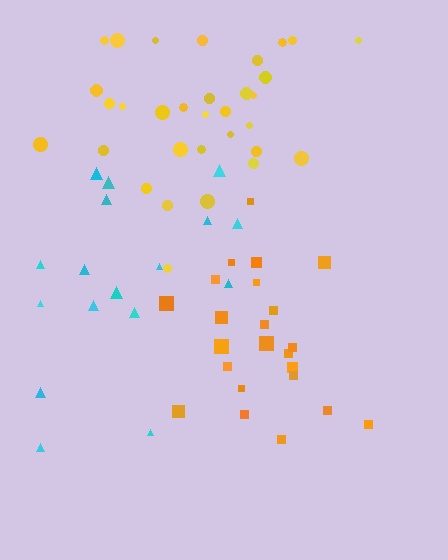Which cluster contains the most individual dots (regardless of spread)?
Yellow (32).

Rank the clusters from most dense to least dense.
orange, yellow, cyan.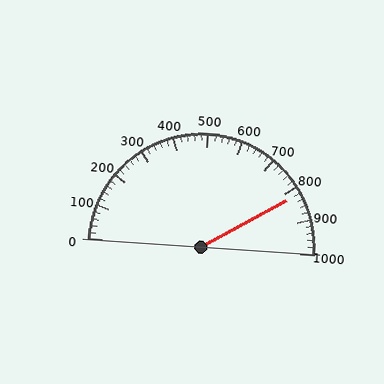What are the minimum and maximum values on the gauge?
The gauge ranges from 0 to 1000.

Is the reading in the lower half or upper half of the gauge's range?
The reading is in the upper half of the range (0 to 1000).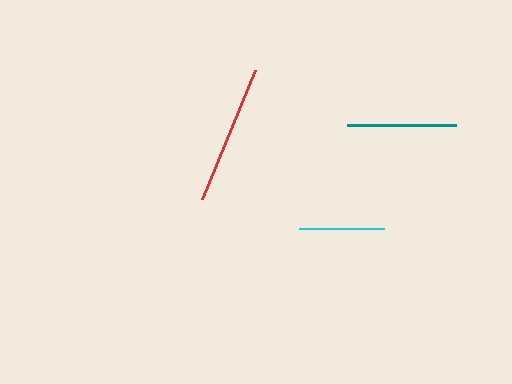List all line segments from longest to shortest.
From longest to shortest: red, teal, cyan.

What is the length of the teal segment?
The teal segment is approximately 108 pixels long.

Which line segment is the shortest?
The cyan line is the shortest at approximately 85 pixels.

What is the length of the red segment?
The red segment is approximately 140 pixels long.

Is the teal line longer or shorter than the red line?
The red line is longer than the teal line.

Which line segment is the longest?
The red line is the longest at approximately 140 pixels.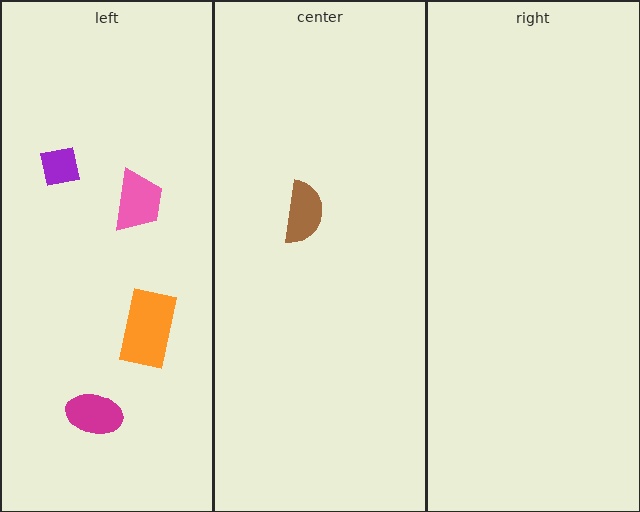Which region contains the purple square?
The left region.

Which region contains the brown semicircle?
The center region.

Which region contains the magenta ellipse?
The left region.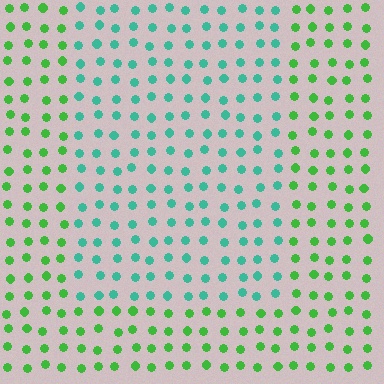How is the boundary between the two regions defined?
The boundary is defined purely by a slight shift in hue (about 46 degrees). Spacing, size, and orientation are identical on both sides.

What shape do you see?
I see a rectangle.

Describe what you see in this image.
The image is filled with small green elements in a uniform arrangement. A rectangle-shaped region is visible where the elements are tinted to a slightly different hue, forming a subtle color boundary.